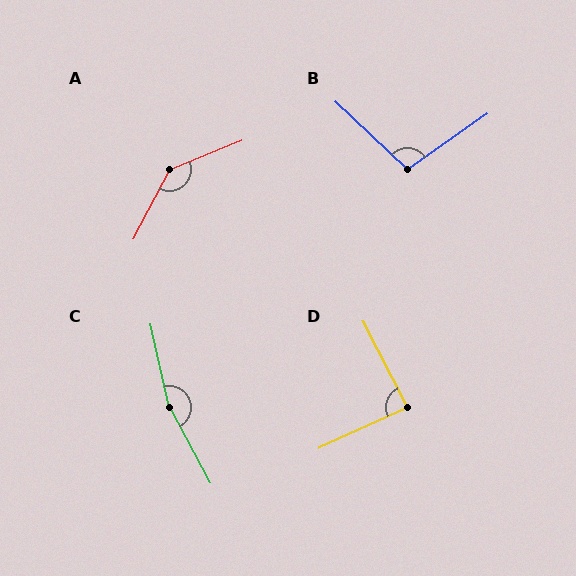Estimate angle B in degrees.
Approximately 102 degrees.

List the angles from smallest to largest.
D (88°), B (102°), A (139°), C (164°).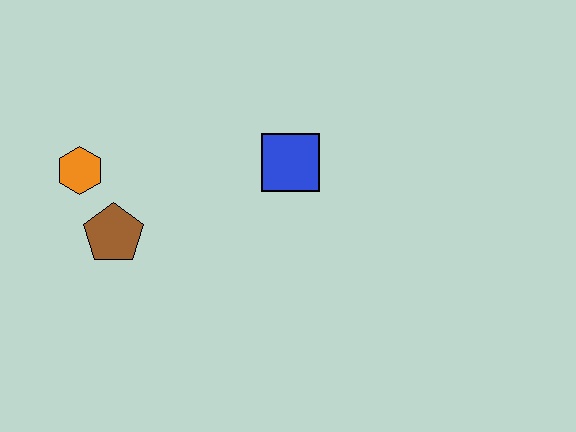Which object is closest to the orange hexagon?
The brown pentagon is closest to the orange hexagon.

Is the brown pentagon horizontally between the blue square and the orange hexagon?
Yes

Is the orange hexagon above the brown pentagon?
Yes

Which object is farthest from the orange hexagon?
The blue square is farthest from the orange hexagon.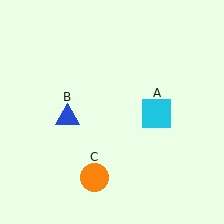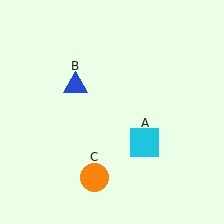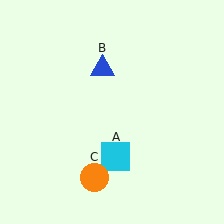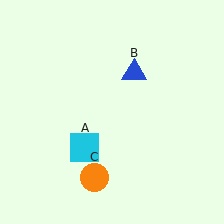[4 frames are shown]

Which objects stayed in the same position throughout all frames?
Orange circle (object C) remained stationary.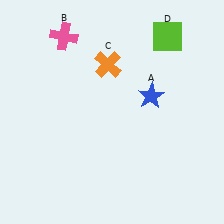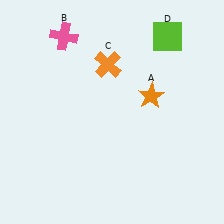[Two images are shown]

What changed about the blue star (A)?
In Image 1, A is blue. In Image 2, it changed to orange.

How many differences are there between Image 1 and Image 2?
There is 1 difference between the two images.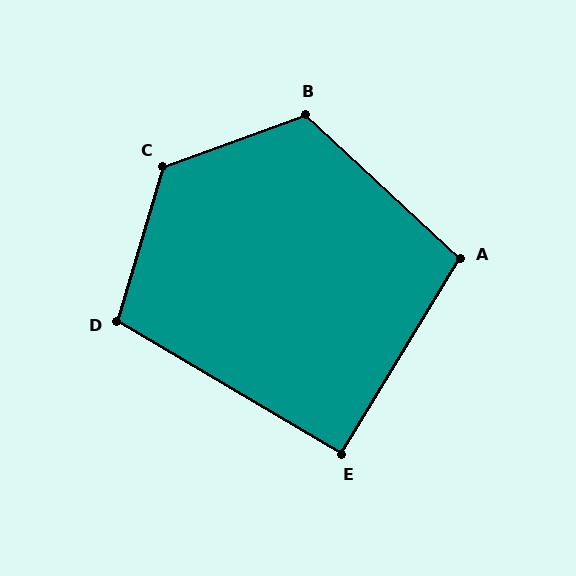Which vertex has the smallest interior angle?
E, at approximately 91 degrees.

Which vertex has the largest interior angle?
C, at approximately 127 degrees.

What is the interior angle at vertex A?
Approximately 102 degrees (obtuse).